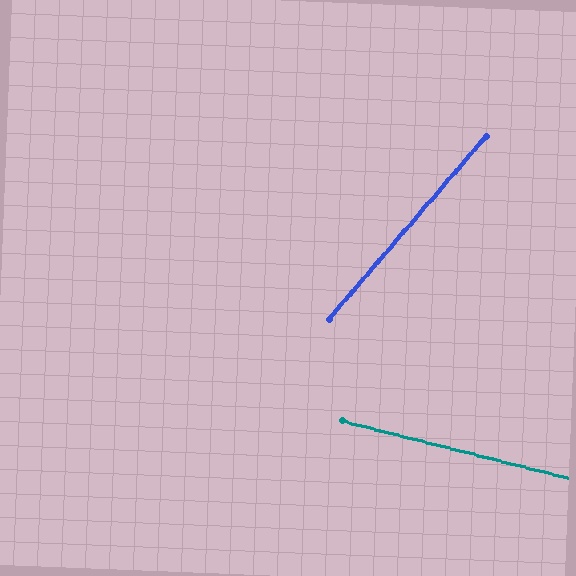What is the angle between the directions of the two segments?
Approximately 63 degrees.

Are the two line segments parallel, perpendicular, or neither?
Neither parallel nor perpendicular — they differ by about 63°.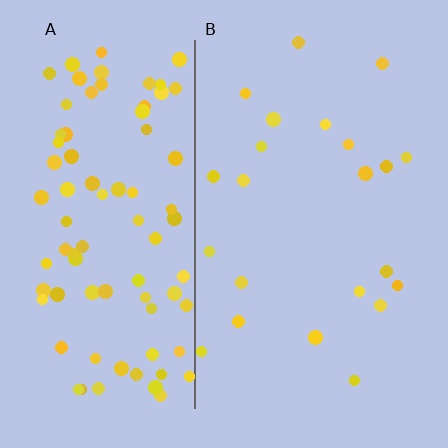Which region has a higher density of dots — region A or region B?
A (the left).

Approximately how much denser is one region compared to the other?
Approximately 3.9× — region A over region B.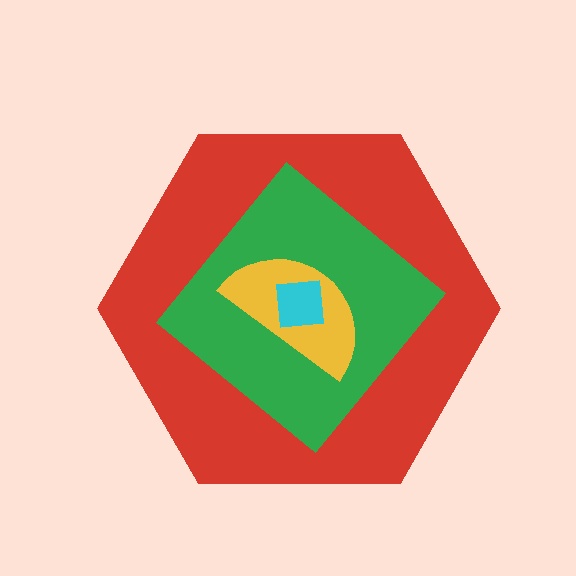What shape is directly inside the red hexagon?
The green diamond.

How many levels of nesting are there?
4.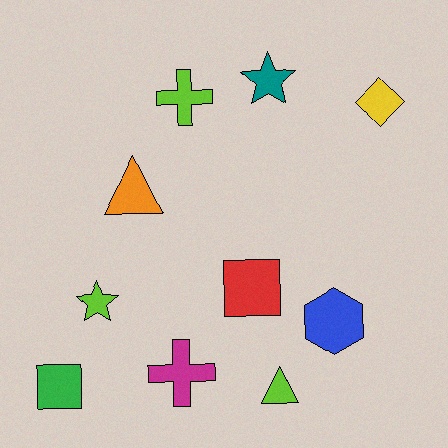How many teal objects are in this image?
There is 1 teal object.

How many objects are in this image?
There are 10 objects.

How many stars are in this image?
There are 2 stars.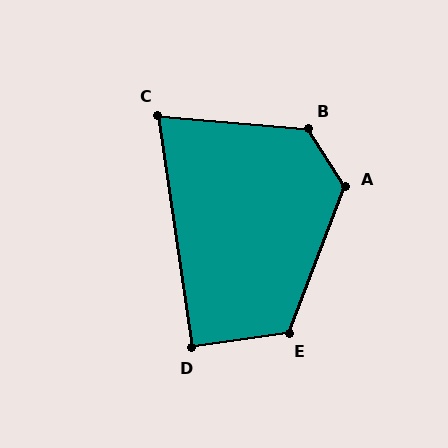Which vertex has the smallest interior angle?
C, at approximately 77 degrees.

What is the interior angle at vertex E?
Approximately 119 degrees (obtuse).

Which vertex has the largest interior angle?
B, at approximately 128 degrees.